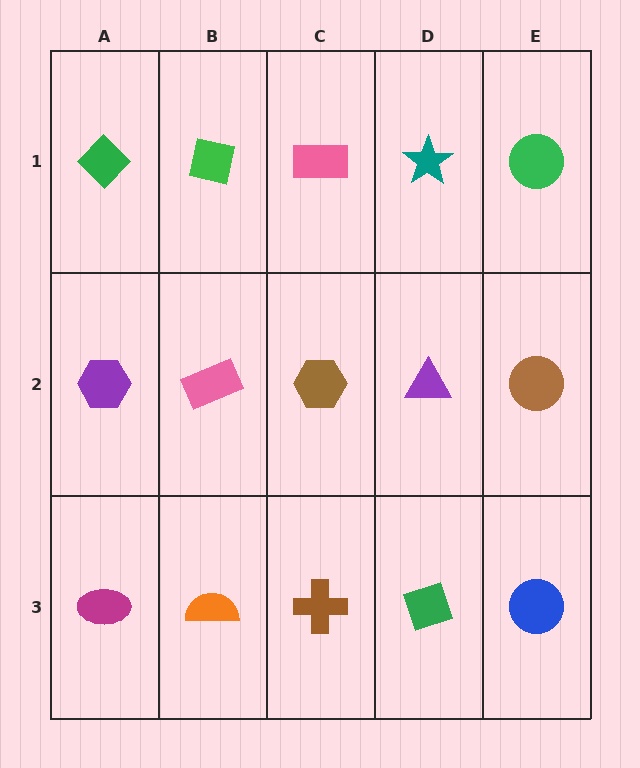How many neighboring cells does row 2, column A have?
3.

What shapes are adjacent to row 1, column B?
A pink rectangle (row 2, column B), a green diamond (row 1, column A), a pink rectangle (row 1, column C).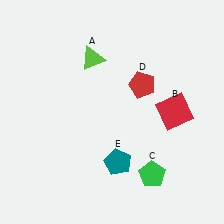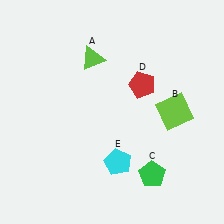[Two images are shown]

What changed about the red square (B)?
In Image 1, B is red. In Image 2, it changed to lime.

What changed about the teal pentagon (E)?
In Image 1, E is teal. In Image 2, it changed to cyan.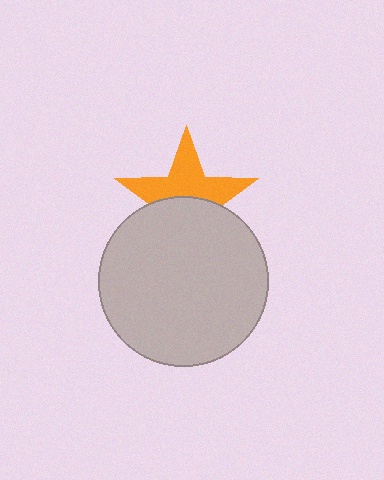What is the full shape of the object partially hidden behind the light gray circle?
The partially hidden object is an orange star.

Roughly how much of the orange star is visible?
About half of it is visible (roughly 52%).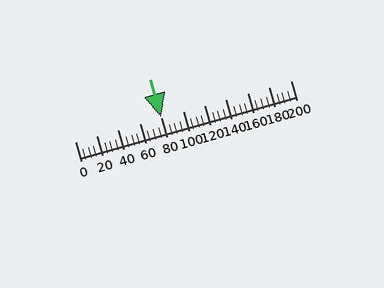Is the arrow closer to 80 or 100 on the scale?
The arrow is closer to 80.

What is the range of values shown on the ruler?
The ruler shows values from 0 to 200.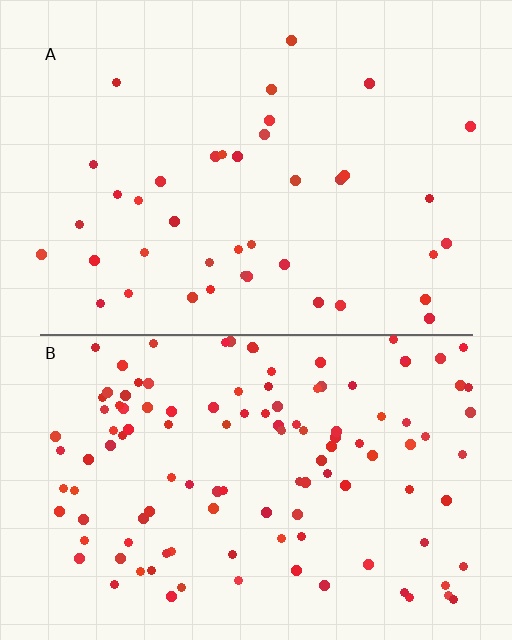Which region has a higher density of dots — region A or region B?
B (the bottom).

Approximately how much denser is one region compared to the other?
Approximately 3.0× — region B over region A.